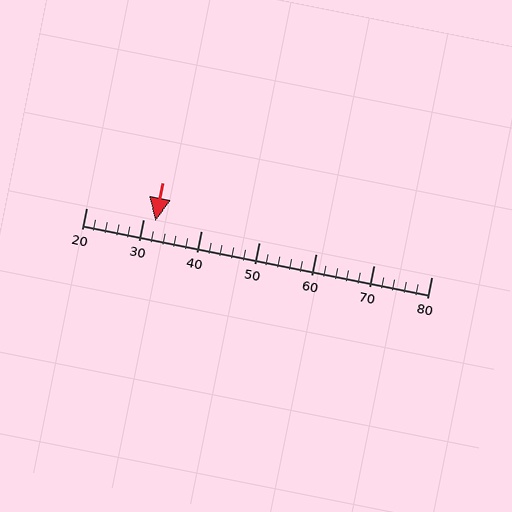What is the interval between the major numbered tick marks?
The major tick marks are spaced 10 units apart.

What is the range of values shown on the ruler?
The ruler shows values from 20 to 80.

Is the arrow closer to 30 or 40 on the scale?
The arrow is closer to 30.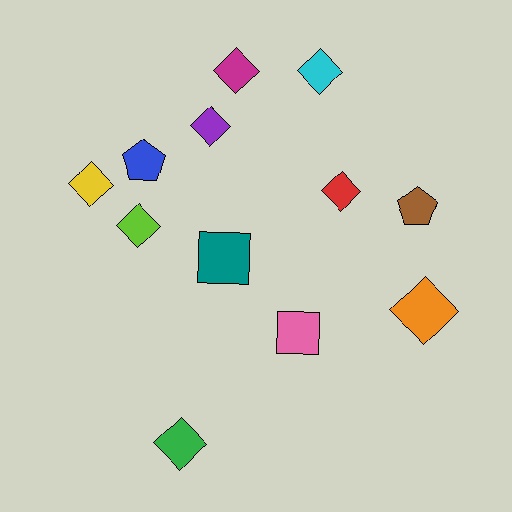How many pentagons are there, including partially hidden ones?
There are 2 pentagons.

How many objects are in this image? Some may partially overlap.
There are 12 objects.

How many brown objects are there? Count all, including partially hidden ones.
There is 1 brown object.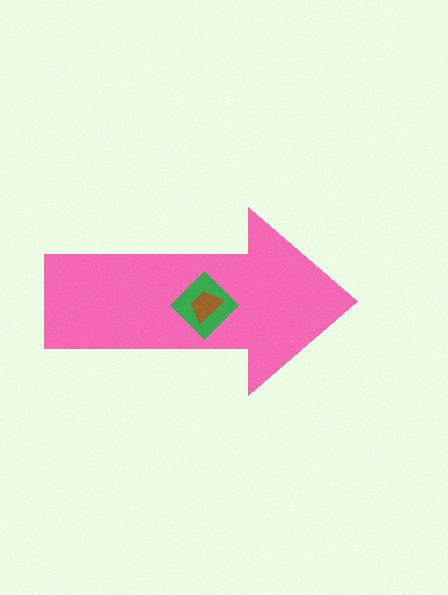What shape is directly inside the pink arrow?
The green diamond.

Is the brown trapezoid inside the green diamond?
Yes.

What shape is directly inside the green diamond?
The brown trapezoid.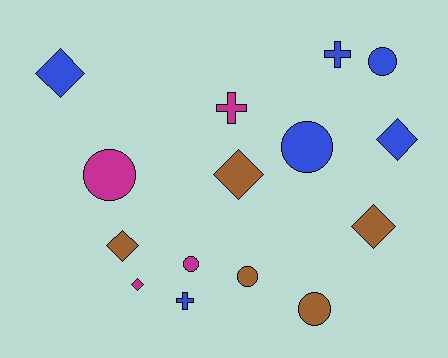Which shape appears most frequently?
Diamond, with 6 objects.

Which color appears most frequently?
Blue, with 6 objects.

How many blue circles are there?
There are 2 blue circles.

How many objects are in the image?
There are 15 objects.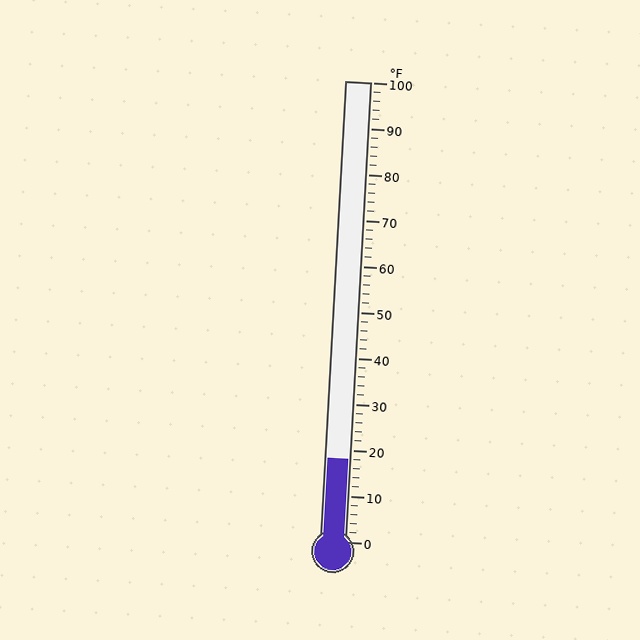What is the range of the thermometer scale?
The thermometer scale ranges from 0°F to 100°F.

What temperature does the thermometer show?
The thermometer shows approximately 18°F.